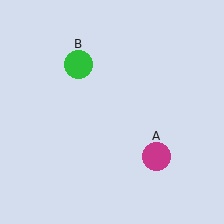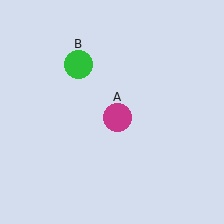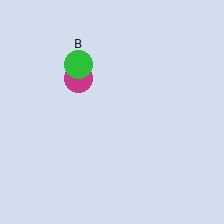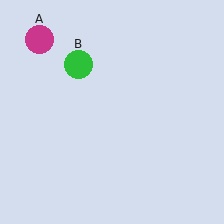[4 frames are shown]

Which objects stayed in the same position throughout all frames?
Green circle (object B) remained stationary.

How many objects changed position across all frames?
1 object changed position: magenta circle (object A).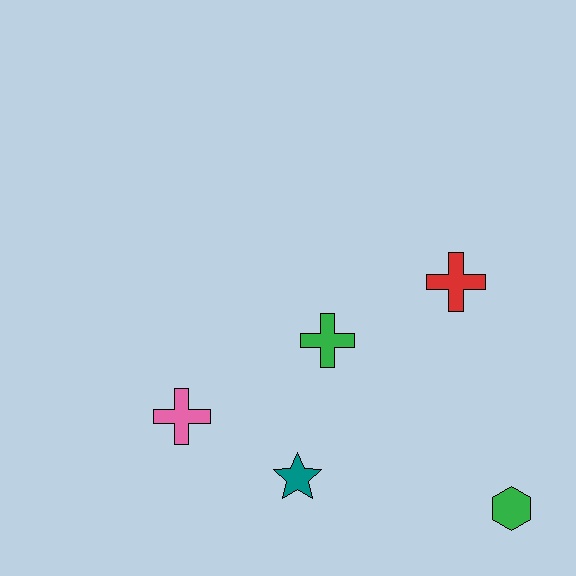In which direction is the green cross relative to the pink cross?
The green cross is to the right of the pink cross.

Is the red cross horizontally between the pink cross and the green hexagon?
Yes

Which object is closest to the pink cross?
The teal star is closest to the pink cross.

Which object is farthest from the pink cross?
The green hexagon is farthest from the pink cross.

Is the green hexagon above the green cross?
No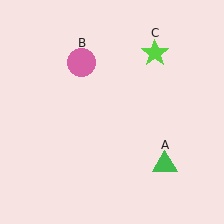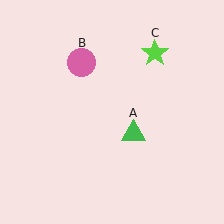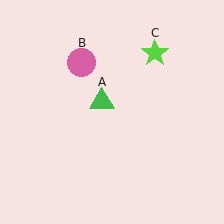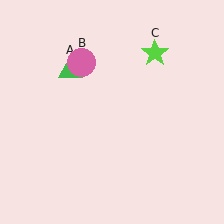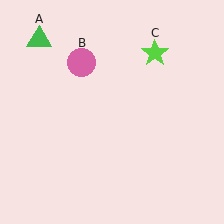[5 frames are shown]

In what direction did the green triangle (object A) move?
The green triangle (object A) moved up and to the left.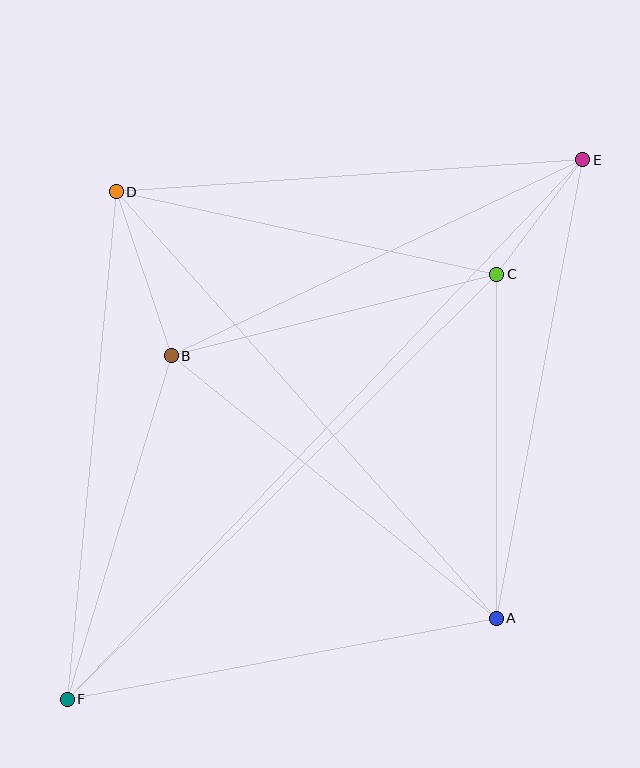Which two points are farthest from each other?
Points E and F are farthest from each other.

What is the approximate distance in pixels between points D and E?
The distance between D and E is approximately 468 pixels.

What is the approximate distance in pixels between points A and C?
The distance between A and C is approximately 344 pixels.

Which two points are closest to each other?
Points C and E are closest to each other.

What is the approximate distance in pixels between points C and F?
The distance between C and F is approximately 604 pixels.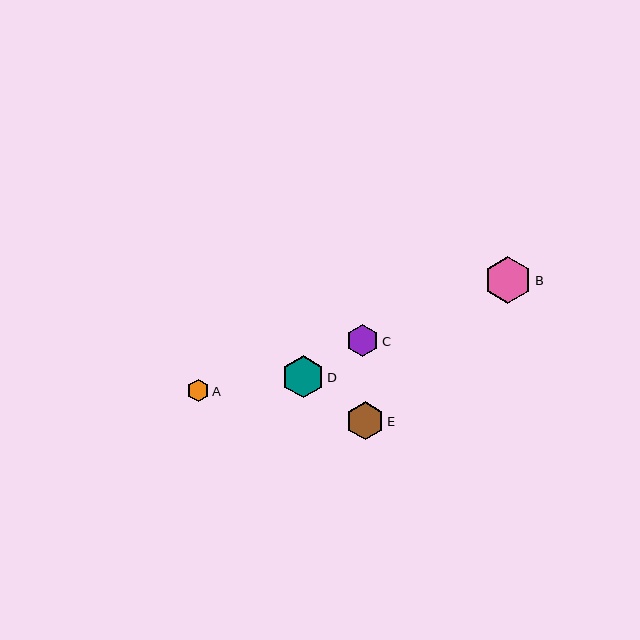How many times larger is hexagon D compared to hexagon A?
Hexagon D is approximately 1.8 times the size of hexagon A.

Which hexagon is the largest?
Hexagon B is the largest with a size of approximately 47 pixels.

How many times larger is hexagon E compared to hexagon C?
Hexagon E is approximately 1.2 times the size of hexagon C.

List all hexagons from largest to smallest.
From largest to smallest: B, D, E, C, A.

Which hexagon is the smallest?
Hexagon A is the smallest with a size of approximately 23 pixels.